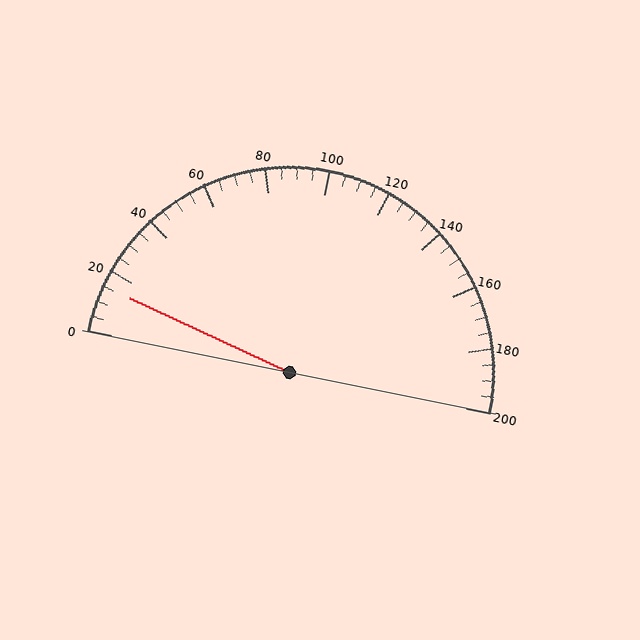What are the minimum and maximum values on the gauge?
The gauge ranges from 0 to 200.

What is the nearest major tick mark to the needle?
The nearest major tick mark is 20.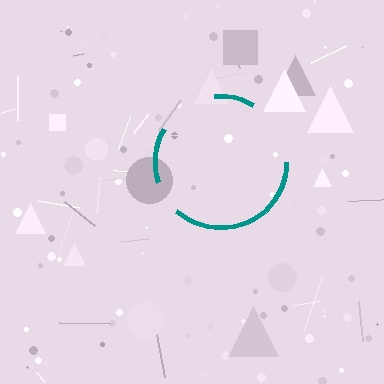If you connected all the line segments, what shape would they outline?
They would outline a circle.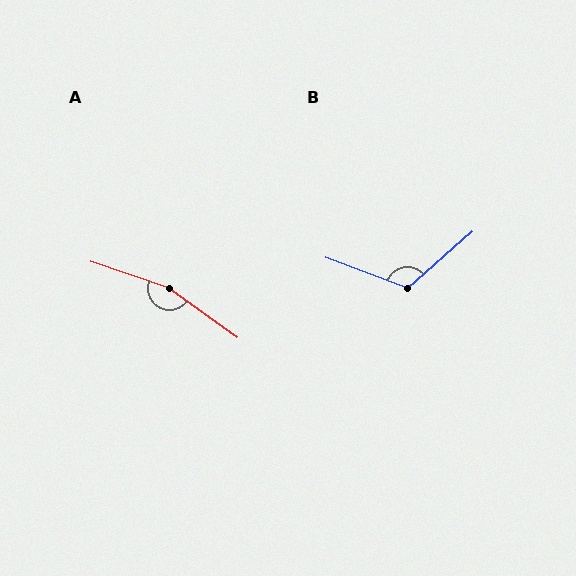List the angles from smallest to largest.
B (118°), A (163°).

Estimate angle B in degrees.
Approximately 118 degrees.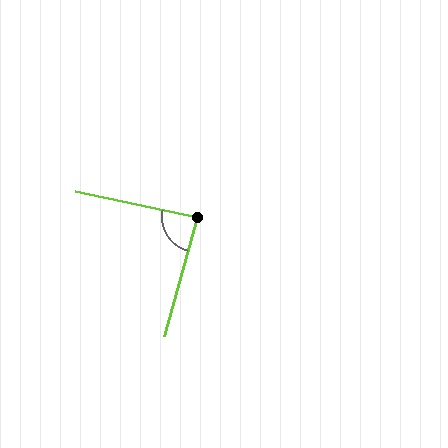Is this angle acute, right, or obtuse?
It is approximately a right angle.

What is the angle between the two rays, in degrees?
Approximately 87 degrees.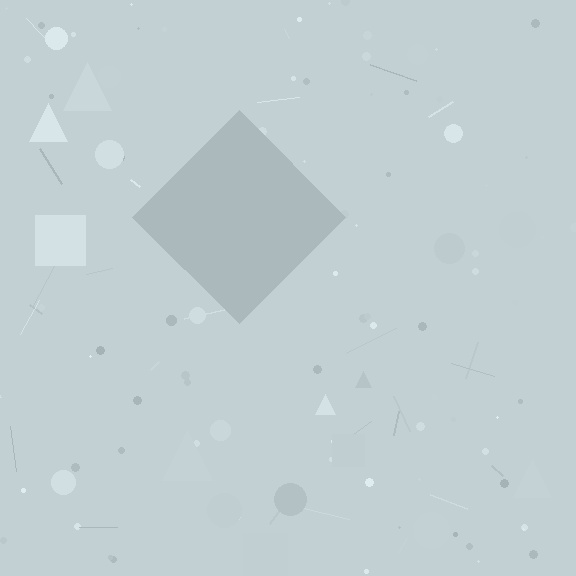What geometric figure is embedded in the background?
A diamond is embedded in the background.